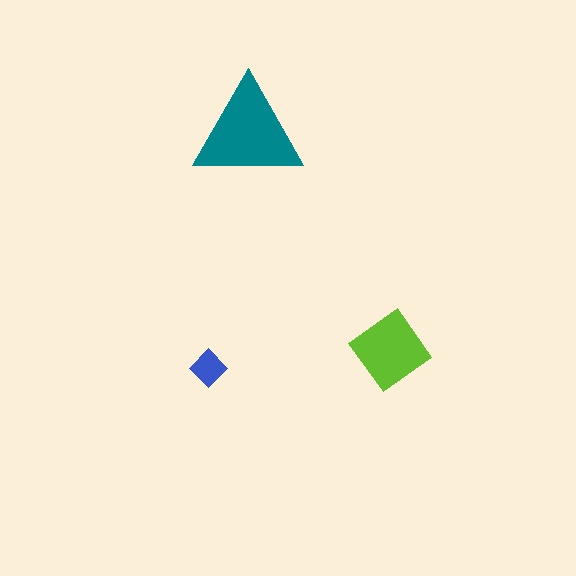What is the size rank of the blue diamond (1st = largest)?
3rd.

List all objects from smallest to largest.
The blue diamond, the lime diamond, the teal triangle.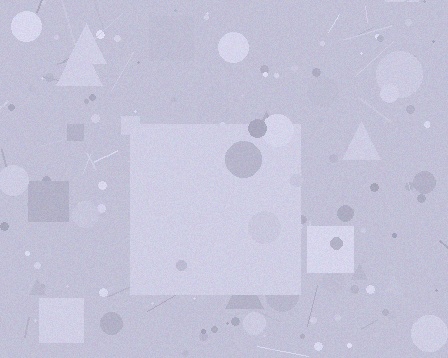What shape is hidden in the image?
A square is hidden in the image.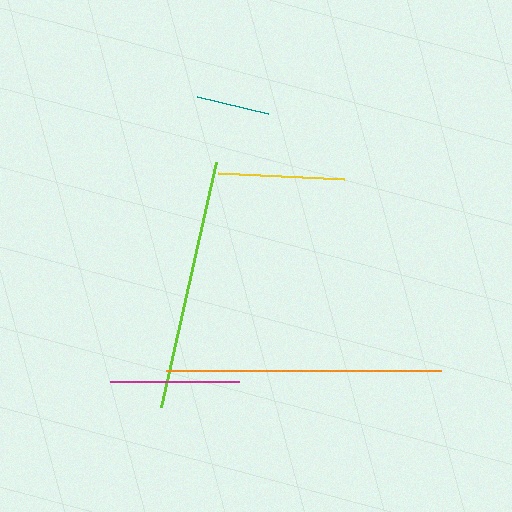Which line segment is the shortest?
The teal line is the shortest at approximately 72 pixels.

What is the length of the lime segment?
The lime segment is approximately 251 pixels long.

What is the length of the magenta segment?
The magenta segment is approximately 129 pixels long.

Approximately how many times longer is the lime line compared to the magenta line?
The lime line is approximately 1.9 times the length of the magenta line.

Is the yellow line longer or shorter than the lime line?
The lime line is longer than the yellow line.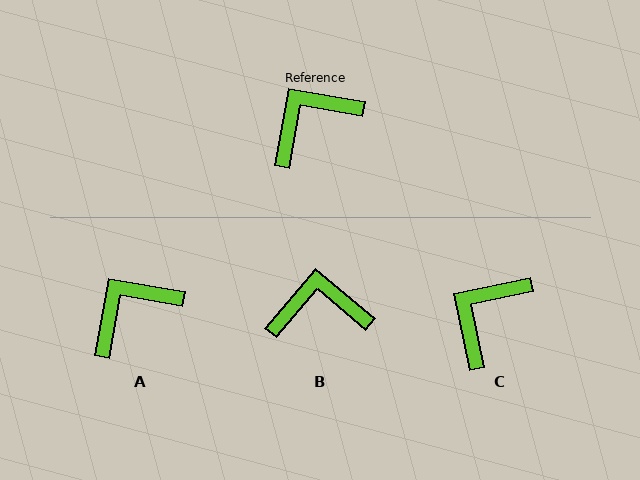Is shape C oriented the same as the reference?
No, it is off by about 22 degrees.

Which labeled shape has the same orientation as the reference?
A.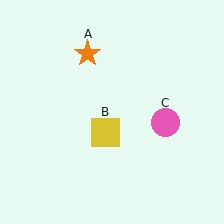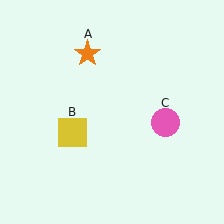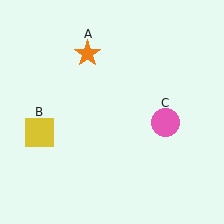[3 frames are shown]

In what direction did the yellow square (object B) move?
The yellow square (object B) moved left.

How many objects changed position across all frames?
1 object changed position: yellow square (object B).